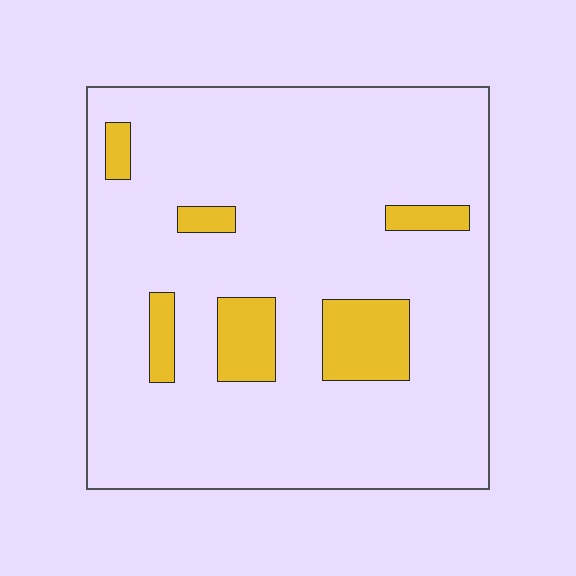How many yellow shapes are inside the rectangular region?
6.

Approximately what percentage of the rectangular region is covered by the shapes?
Approximately 10%.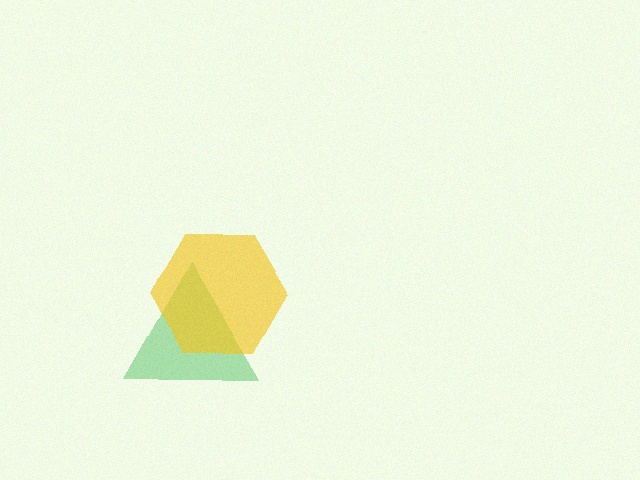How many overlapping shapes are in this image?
There are 2 overlapping shapes in the image.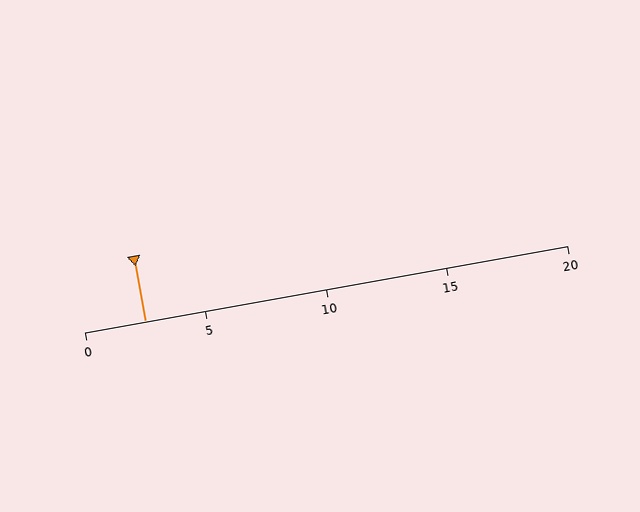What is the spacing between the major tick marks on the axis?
The major ticks are spaced 5 apart.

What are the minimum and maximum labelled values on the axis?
The axis runs from 0 to 20.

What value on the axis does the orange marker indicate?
The marker indicates approximately 2.5.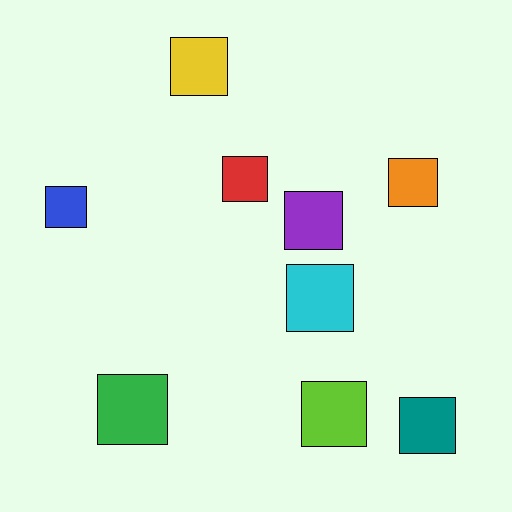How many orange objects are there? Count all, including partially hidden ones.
There is 1 orange object.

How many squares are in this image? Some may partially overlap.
There are 9 squares.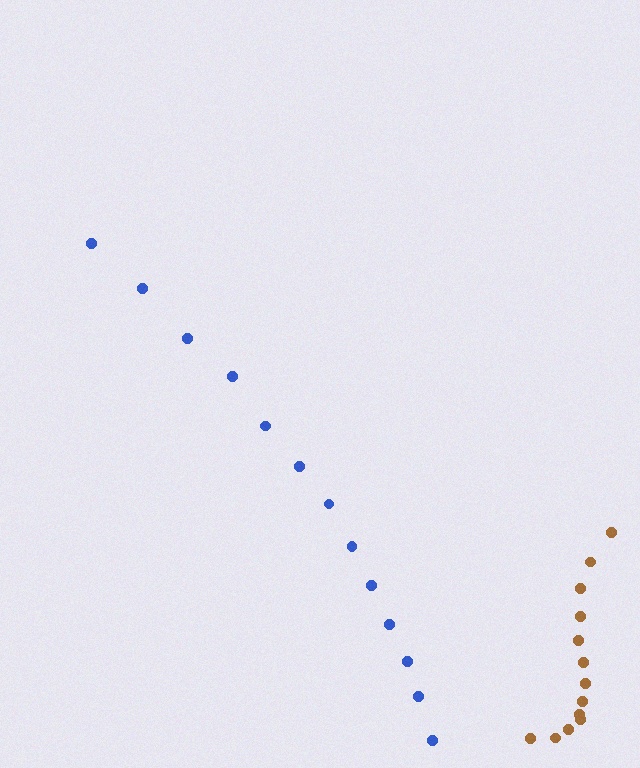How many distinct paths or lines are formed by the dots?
There are 2 distinct paths.